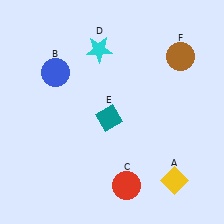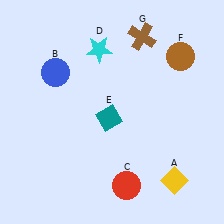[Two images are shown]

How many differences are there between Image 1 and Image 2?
There is 1 difference between the two images.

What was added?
A brown cross (G) was added in Image 2.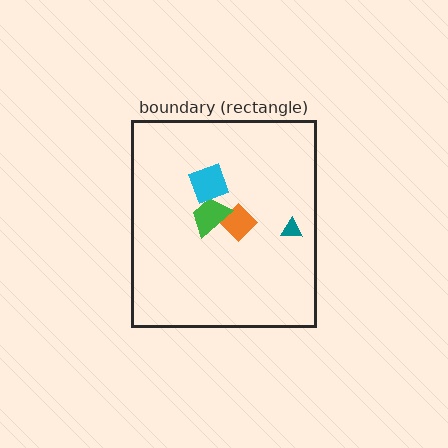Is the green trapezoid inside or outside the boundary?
Inside.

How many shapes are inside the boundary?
4 inside, 0 outside.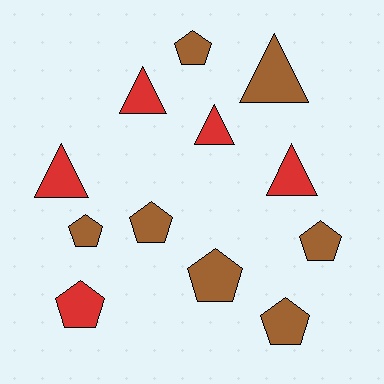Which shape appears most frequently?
Pentagon, with 7 objects.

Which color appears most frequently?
Brown, with 7 objects.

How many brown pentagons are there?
There are 6 brown pentagons.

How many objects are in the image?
There are 12 objects.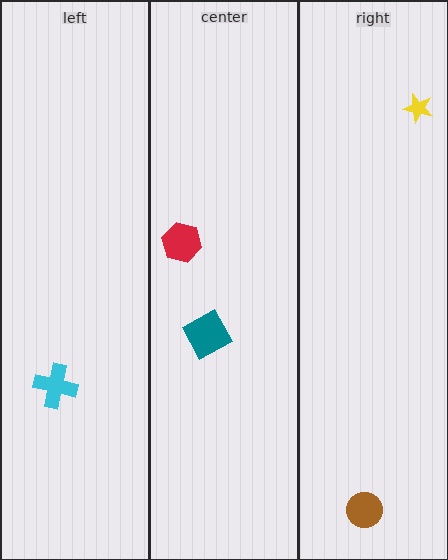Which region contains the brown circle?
The right region.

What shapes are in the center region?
The teal diamond, the red hexagon.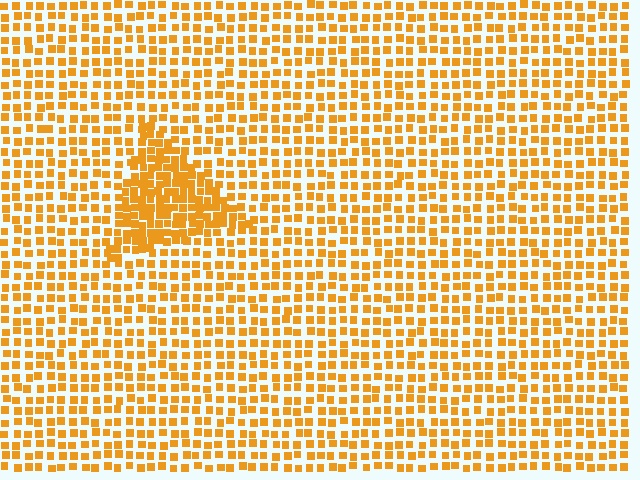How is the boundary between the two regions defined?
The boundary is defined by a change in element density (approximately 1.9x ratio). All elements are the same color, size, and shape.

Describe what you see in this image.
The image contains small orange elements arranged at two different densities. A triangle-shaped region is visible where the elements are more densely packed than the surrounding area.